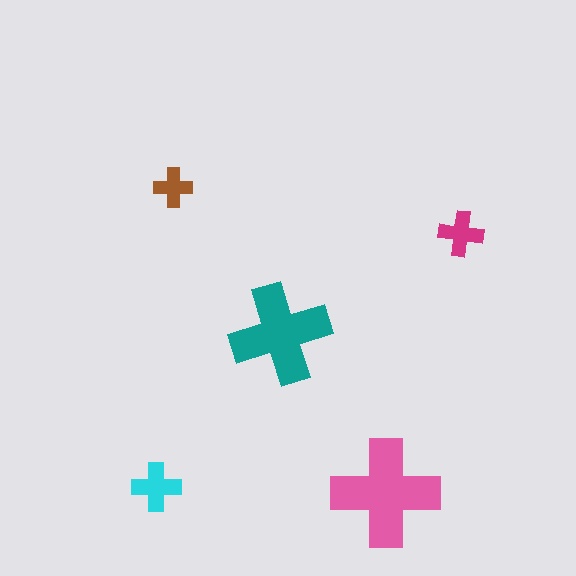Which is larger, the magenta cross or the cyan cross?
The cyan one.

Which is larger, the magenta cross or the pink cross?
The pink one.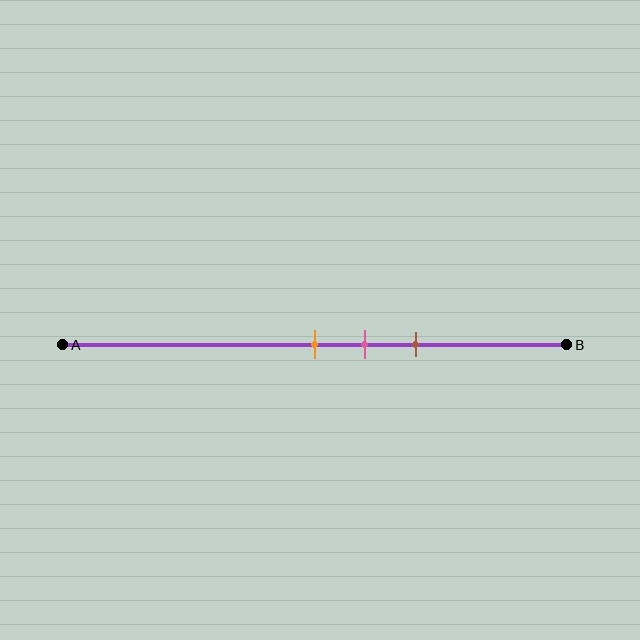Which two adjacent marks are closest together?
The orange and pink marks are the closest adjacent pair.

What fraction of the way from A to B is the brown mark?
The brown mark is approximately 70% (0.7) of the way from A to B.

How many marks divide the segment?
There are 3 marks dividing the segment.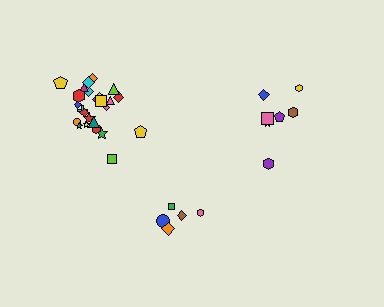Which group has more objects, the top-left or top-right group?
The top-left group.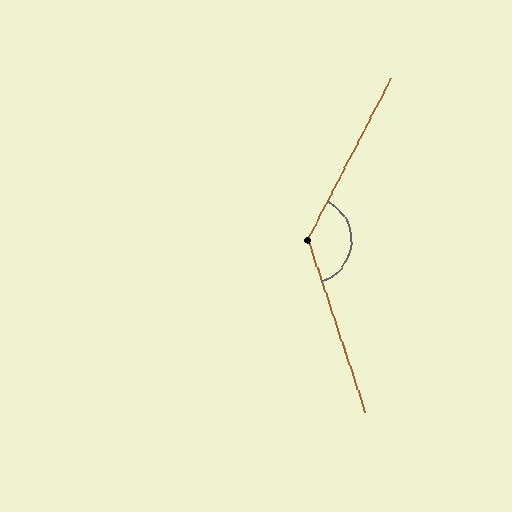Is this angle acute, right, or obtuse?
It is obtuse.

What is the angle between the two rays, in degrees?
Approximately 135 degrees.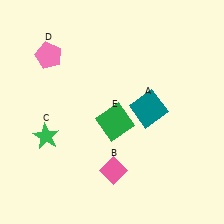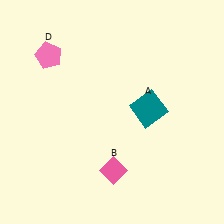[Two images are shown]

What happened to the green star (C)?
The green star (C) was removed in Image 2. It was in the bottom-left area of Image 1.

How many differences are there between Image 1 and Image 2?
There are 2 differences between the two images.